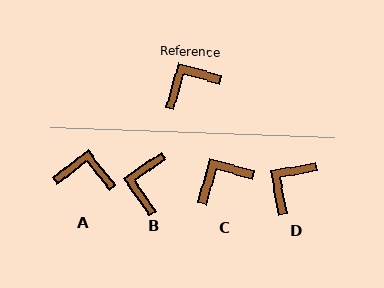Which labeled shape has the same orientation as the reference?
C.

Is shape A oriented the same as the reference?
No, it is off by about 36 degrees.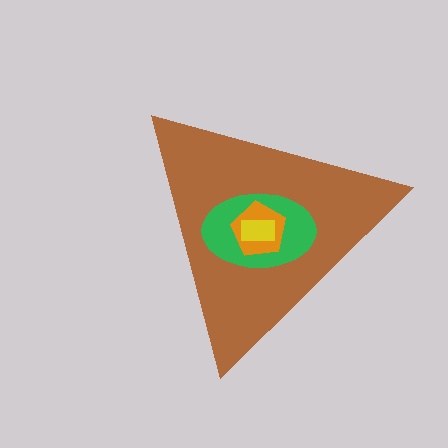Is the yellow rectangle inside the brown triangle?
Yes.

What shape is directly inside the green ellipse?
The orange pentagon.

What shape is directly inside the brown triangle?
The green ellipse.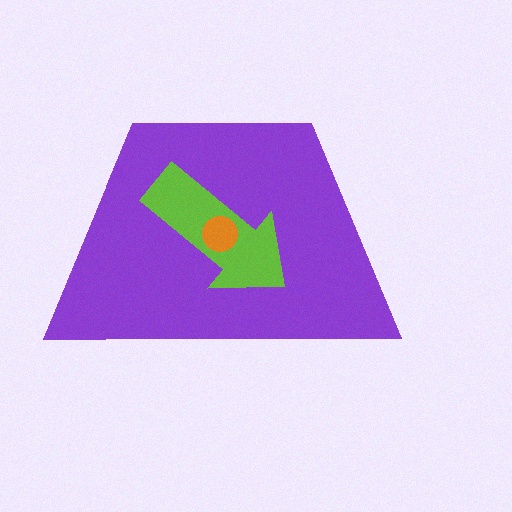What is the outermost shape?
The purple trapezoid.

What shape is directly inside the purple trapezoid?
The lime arrow.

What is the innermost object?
The orange circle.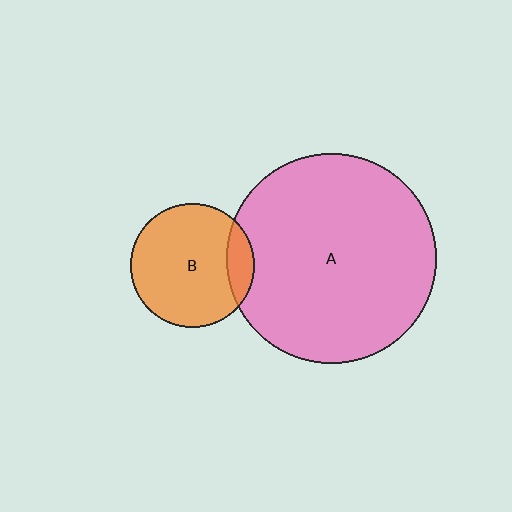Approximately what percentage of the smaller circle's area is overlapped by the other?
Approximately 15%.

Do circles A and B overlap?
Yes.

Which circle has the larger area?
Circle A (pink).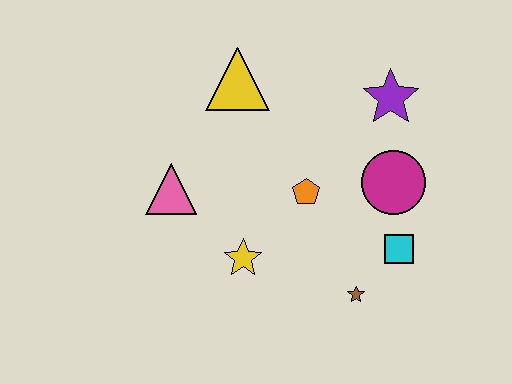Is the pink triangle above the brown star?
Yes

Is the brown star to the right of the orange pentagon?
Yes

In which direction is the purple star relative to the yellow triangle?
The purple star is to the right of the yellow triangle.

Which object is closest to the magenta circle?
The cyan square is closest to the magenta circle.